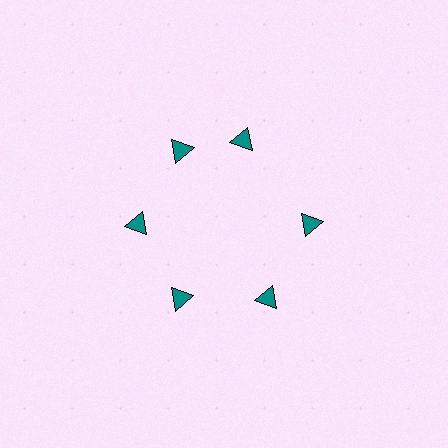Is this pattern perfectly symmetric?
No. The 6 teal triangles are arranged in a ring, but one element near the 1 o'clock position is rotated out of alignment along the ring, breaking the 6-fold rotational symmetry.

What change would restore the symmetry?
The symmetry would be restored by rotating it back into even spacing with its neighbors so that all 6 triangles sit at equal angles and equal distance from the center.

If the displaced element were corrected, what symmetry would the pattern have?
It would have 6-fold rotational symmetry — the pattern would map onto itself every 60 degrees.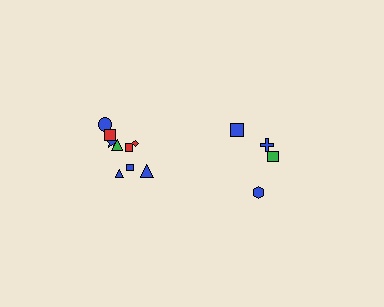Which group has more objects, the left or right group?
The left group.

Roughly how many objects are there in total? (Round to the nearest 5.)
Roughly 15 objects in total.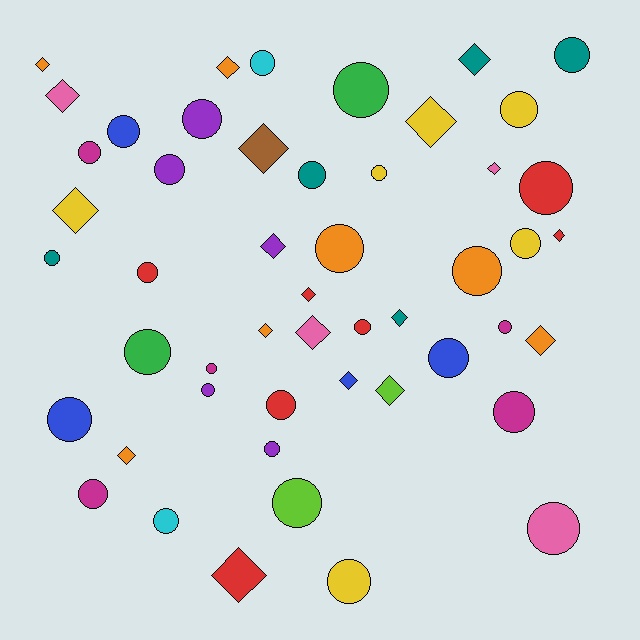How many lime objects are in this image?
There are 2 lime objects.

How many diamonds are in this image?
There are 19 diamonds.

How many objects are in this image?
There are 50 objects.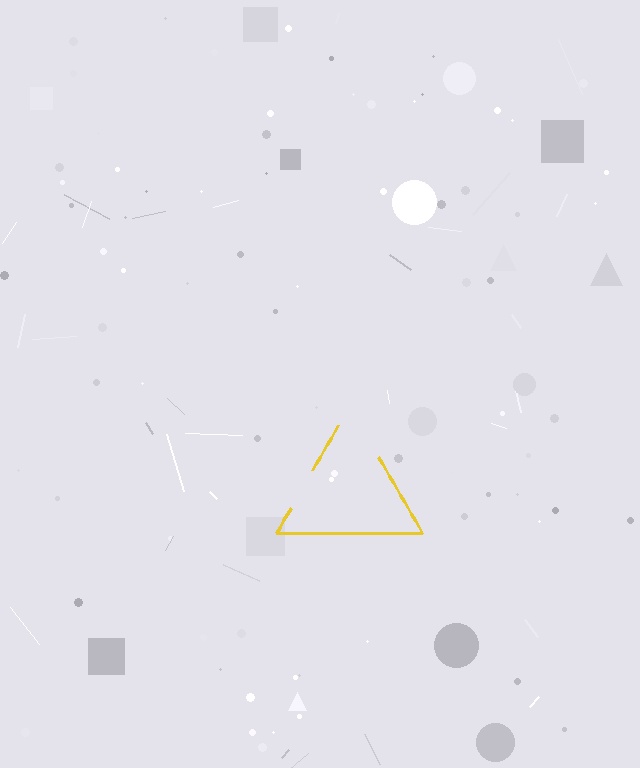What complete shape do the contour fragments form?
The contour fragments form a triangle.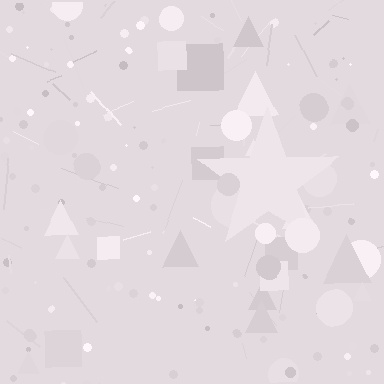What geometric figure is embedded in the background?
A star is embedded in the background.